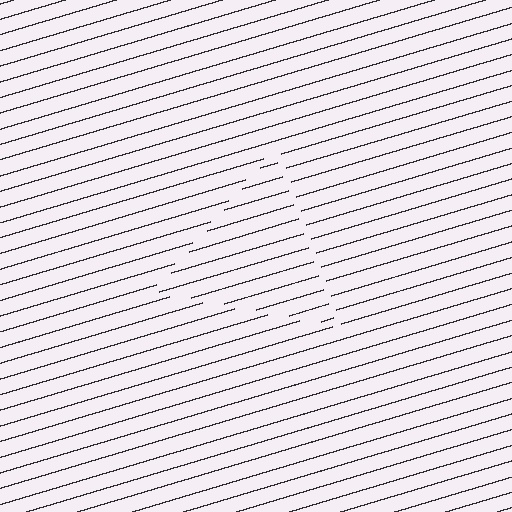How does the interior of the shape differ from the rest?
The interior of the shape contains the same grating, shifted by half a period — the contour is defined by the phase discontinuity where line-ends from the inner and outer gratings abut.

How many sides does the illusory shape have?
3 sides — the line-ends trace a triangle.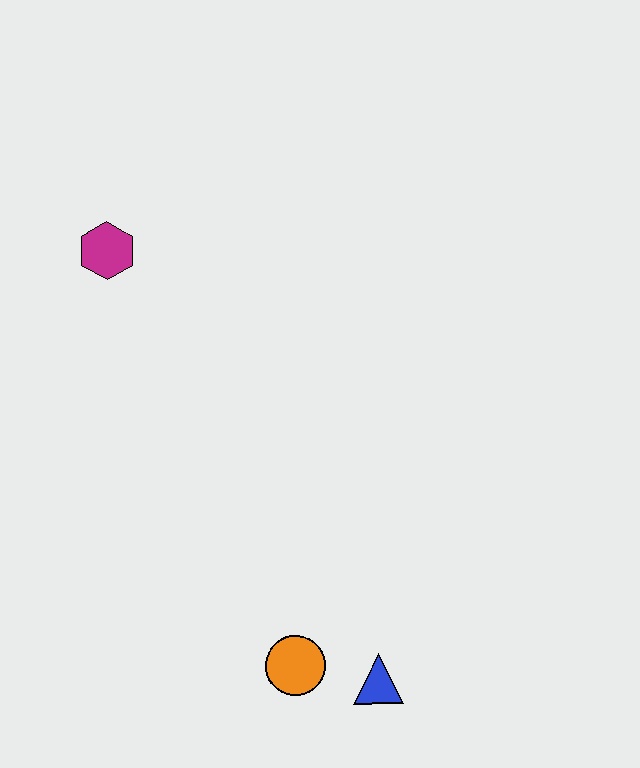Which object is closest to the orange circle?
The blue triangle is closest to the orange circle.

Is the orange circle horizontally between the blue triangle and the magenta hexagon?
Yes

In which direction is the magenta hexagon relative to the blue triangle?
The magenta hexagon is above the blue triangle.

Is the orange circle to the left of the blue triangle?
Yes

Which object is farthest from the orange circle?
The magenta hexagon is farthest from the orange circle.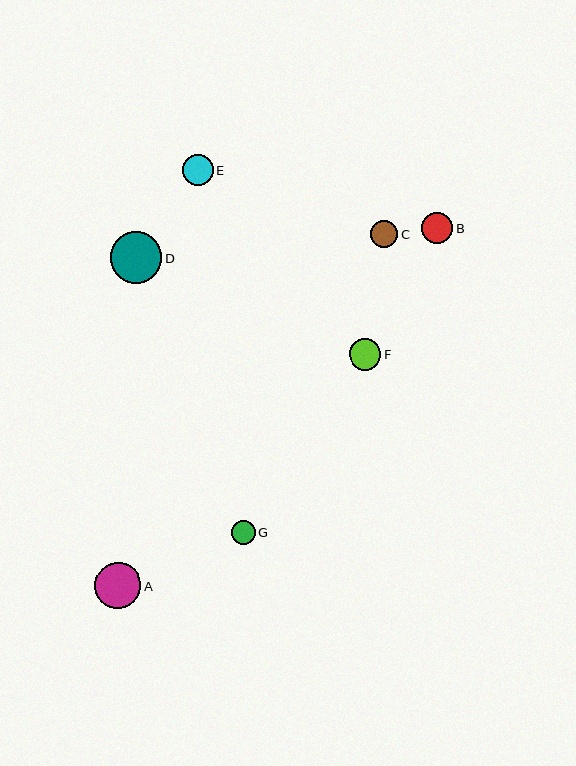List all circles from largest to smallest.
From largest to smallest: D, A, F, B, E, C, G.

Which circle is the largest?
Circle D is the largest with a size of approximately 52 pixels.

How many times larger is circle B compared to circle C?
Circle B is approximately 1.1 times the size of circle C.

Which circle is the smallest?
Circle G is the smallest with a size of approximately 24 pixels.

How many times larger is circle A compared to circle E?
Circle A is approximately 1.5 times the size of circle E.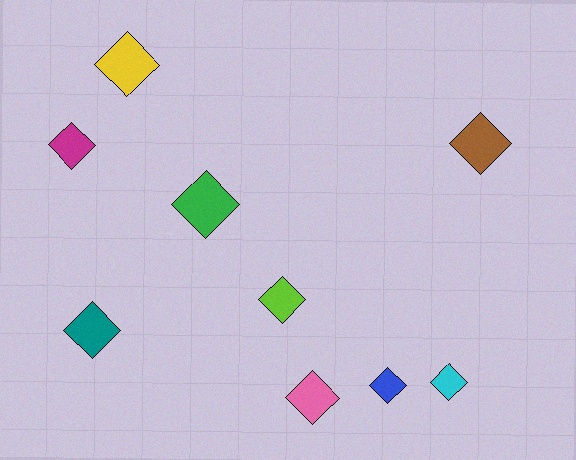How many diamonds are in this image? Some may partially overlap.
There are 9 diamonds.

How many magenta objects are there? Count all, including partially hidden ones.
There is 1 magenta object.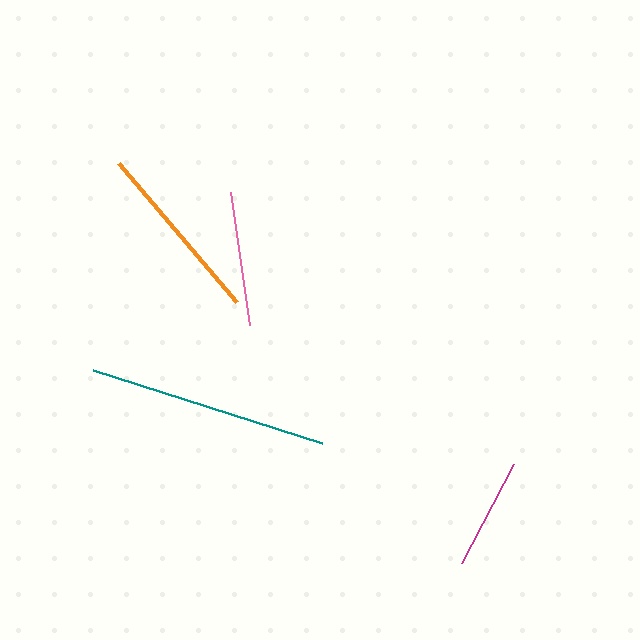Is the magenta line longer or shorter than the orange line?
The orange line is longer than the magenta line.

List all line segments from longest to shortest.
From longest to shortest: teal, orange, pink, magenta.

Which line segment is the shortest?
The magenta line is the shortest at approximately 112 pixels.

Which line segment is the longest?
The teal line is the longest at approximately 240 pixels.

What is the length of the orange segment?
The orange segment is approximately 182 pixels long.